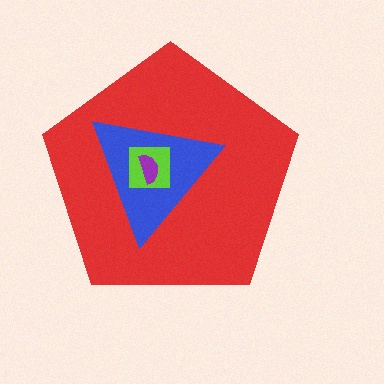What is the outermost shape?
The red pentagon.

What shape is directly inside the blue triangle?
The lime square.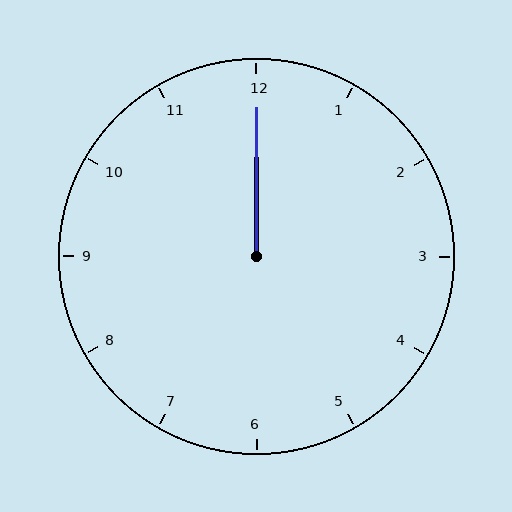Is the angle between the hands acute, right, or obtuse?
It is acute.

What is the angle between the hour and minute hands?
Approximately 0 degrees.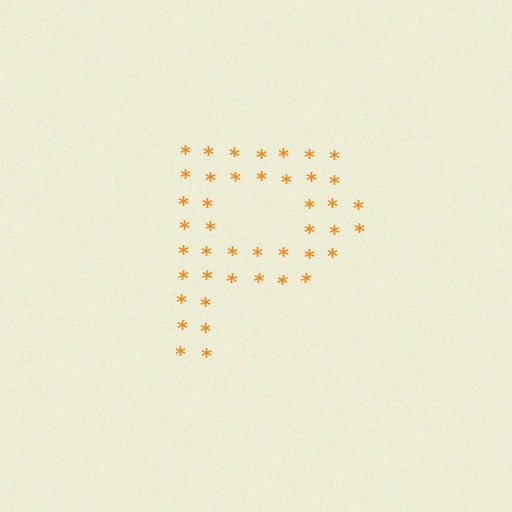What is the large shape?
The large shape is the letter P.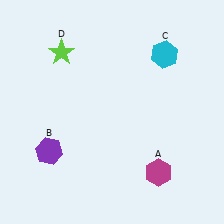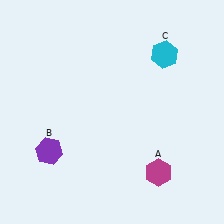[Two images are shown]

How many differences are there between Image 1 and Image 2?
There is 1 difference between the two images.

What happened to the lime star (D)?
The lime star (D) was removed in Image 2. It was in the top-left area of Image 1.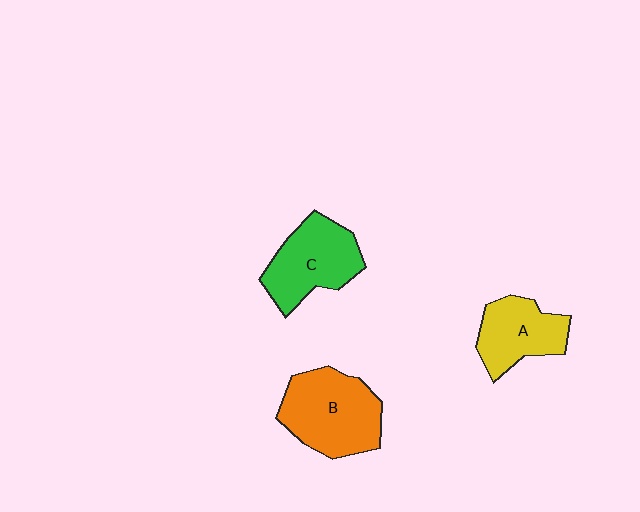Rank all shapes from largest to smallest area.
From largest to smallest: B (orange), C (green), A (yellow).